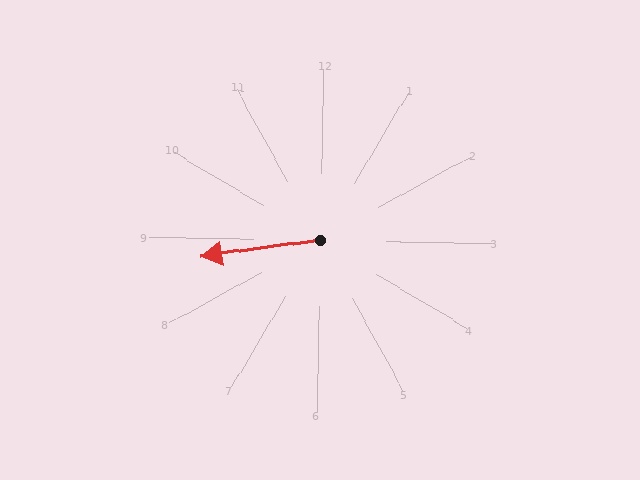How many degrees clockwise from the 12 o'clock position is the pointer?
Approximately 261 degrees.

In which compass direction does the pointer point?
West.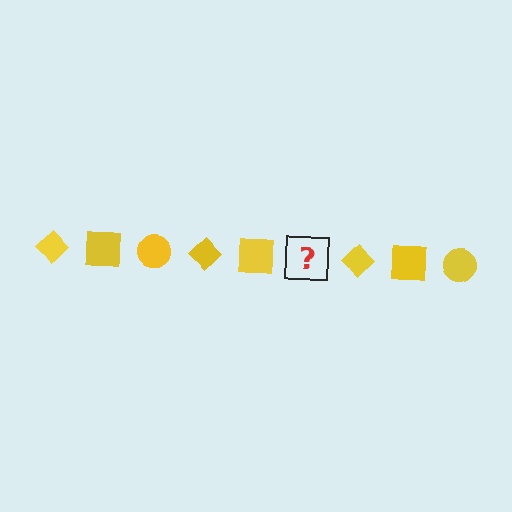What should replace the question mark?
The question mark should be replaced with a yellow circle.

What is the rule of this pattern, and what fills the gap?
The rule is that the pattern cycles through diamond, square, circle shapes in yellow. The gap should be filled with a yellow circle.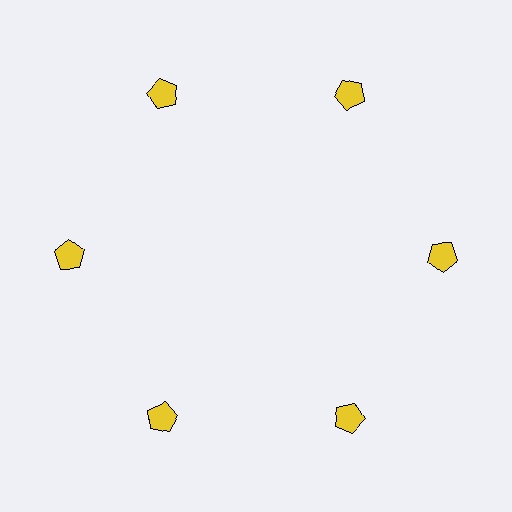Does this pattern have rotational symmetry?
Yes, this pattern has 6-fold rotational symmetry. It looks the same after rotating 60 degrees around the center.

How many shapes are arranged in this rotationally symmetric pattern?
There are 6 shapes, arranged in 6 groups of 1.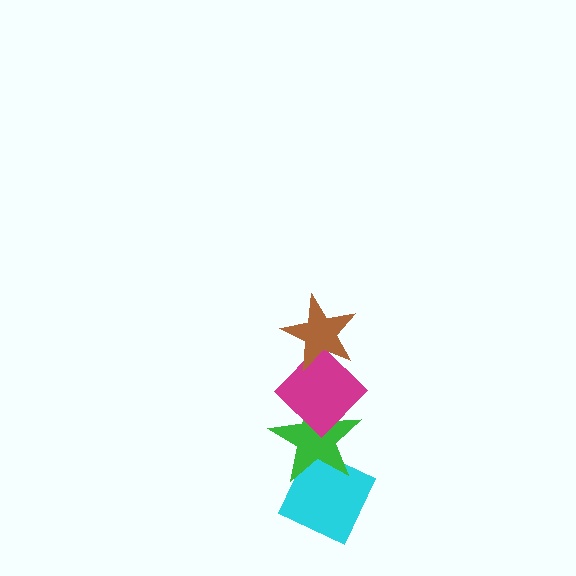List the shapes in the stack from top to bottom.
From top to bottom: the brown star, the magenta diamond, the green star, the cyan diamond.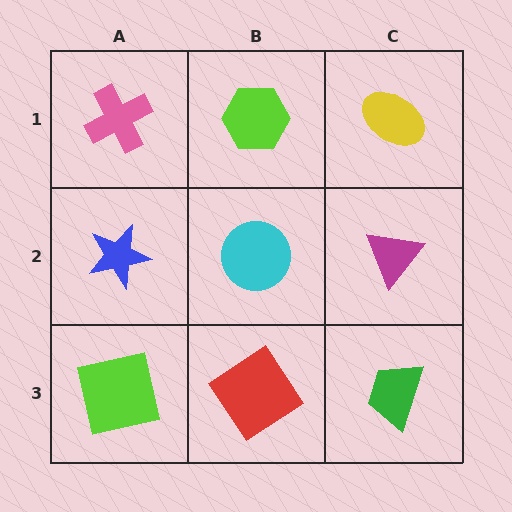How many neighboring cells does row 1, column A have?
2.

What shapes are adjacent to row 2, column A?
A pink cross (row 1, column A), a lime square (row 3, column A), a cyan circle (row 2, column B).